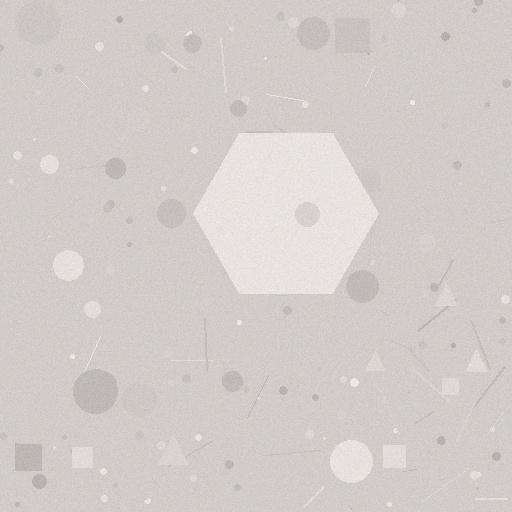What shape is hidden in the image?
A hexagon is hidden in the image.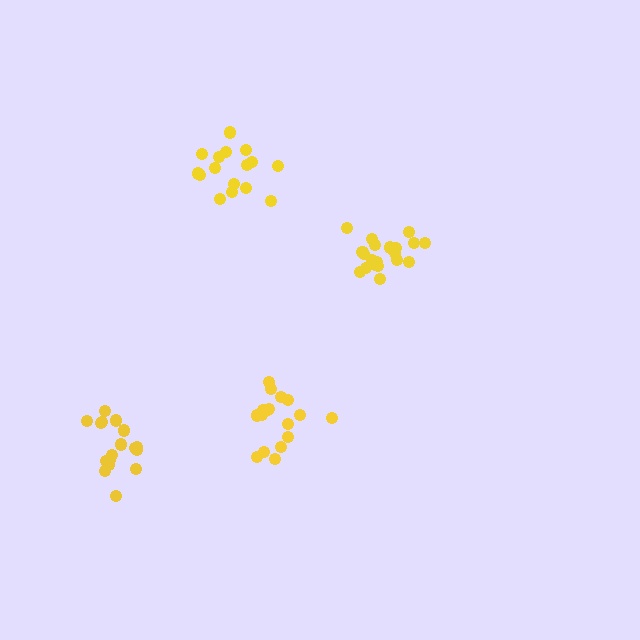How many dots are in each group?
Group 1: 20 dots, Group 2: 17 dots, Group 3: 17 dots, Group 4: 17 dots (71 total).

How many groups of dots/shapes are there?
There are 4 groups.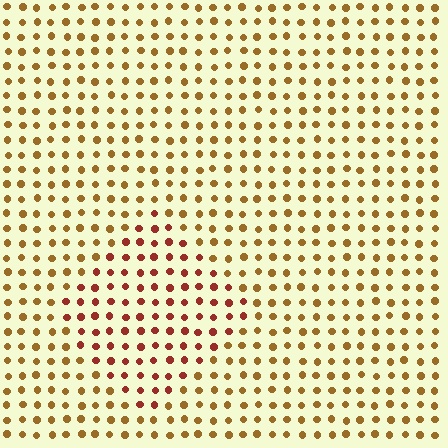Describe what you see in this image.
The image is filled with small brown elements in a uniform arrangement. A diamond-shaped region is visible where the elements are tinted to a slightly different hue, forming a subtle color boundary.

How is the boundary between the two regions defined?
The boundary is defined purely by a slight shift in hue (about 33 degrees). Spacing, size, and orientation are identical on both sides.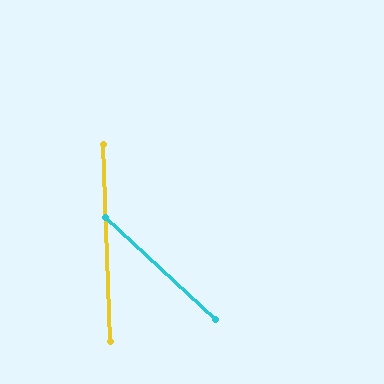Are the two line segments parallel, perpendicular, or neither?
Neither parallel nor perpendicular — they differ by about 45°.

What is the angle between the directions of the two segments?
Approximately 45 degrees.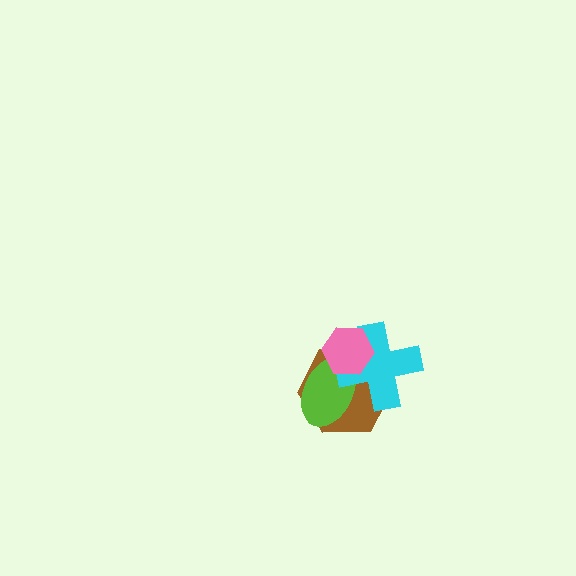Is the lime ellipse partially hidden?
Yes, it is partially covered by another shape.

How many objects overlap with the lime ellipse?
3 objects overlap with the lime ellipse.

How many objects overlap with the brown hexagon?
3 objects overlap with the brown hexagon.